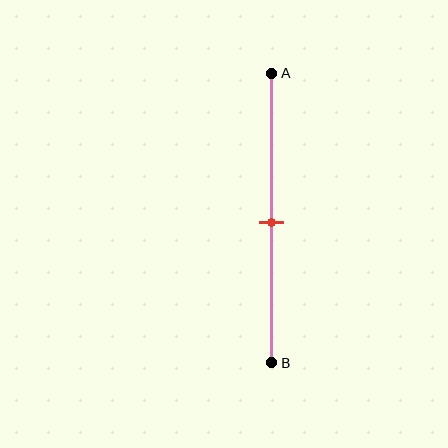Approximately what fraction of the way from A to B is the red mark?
The red mark is approximately 50% of the way from A to B.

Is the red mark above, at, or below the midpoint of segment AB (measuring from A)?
The red mark is approximately at the midpoint of segment AB.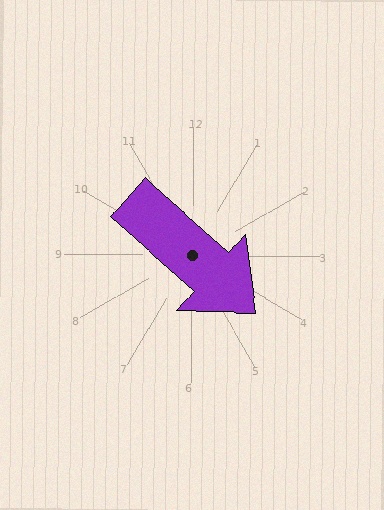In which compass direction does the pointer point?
Southeast.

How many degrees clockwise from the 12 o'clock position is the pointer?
Approximately 132 degrees.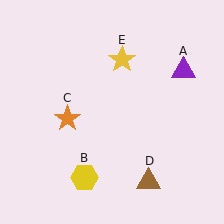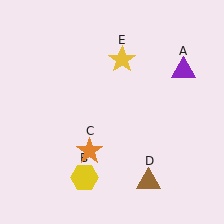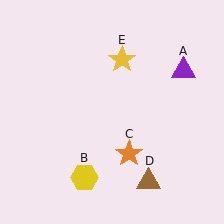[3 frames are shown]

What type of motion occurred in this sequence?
The orange star (object C) rotated counterclockwise around the center of the scene.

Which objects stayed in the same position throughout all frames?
Purple triangle (object A) and yellow hexagon (object B) and brown triangle (object D) and yellow star (object E) remained stationary.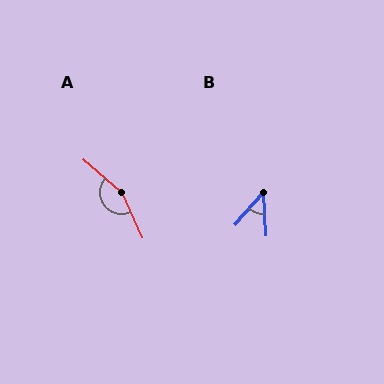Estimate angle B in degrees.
Approximately 45 degrees.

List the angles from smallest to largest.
B (45°), A (155°).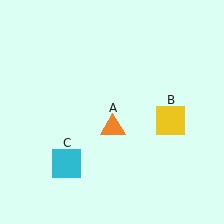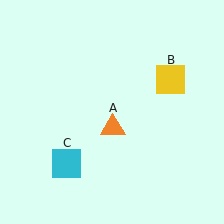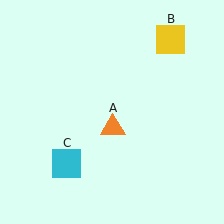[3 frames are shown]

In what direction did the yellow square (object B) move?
The yellow square (object B) moved up.